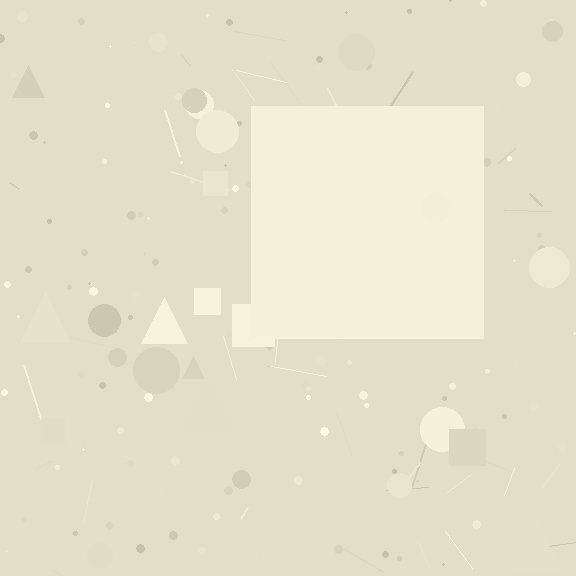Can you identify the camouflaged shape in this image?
The camouflaged shape is a square.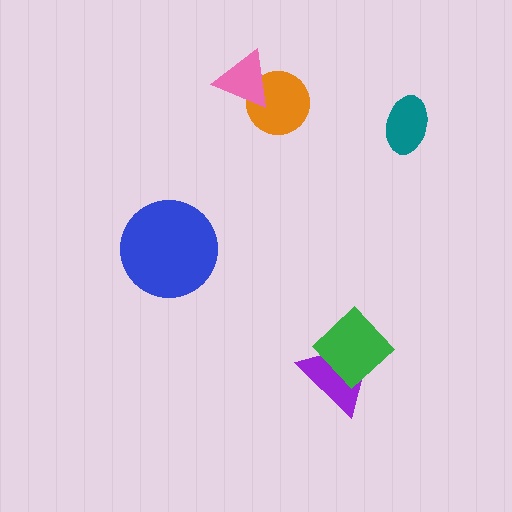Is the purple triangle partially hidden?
Yes, it is partially covered by another shape.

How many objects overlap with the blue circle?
0 objects overlap with the blue circle.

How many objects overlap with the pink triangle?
1 object overlaps with the pink triangle.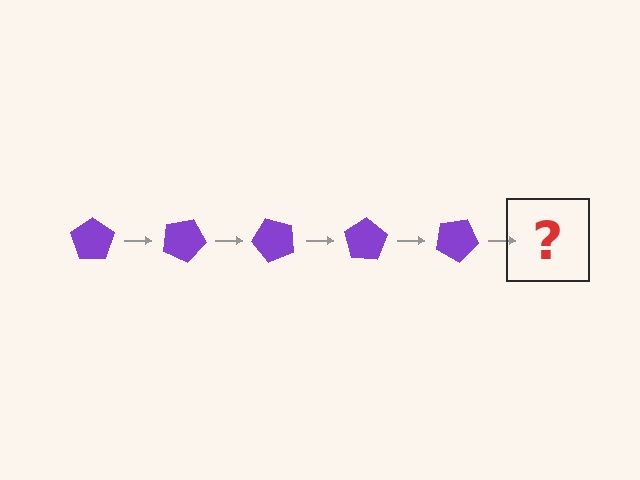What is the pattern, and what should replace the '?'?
The pattern is that the pentagon rotates 25 degrees each step. The '?' should be a purple pentagon rotated 125 degrees.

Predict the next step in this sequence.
The next step is a purple pentagon rotated 125 degrees.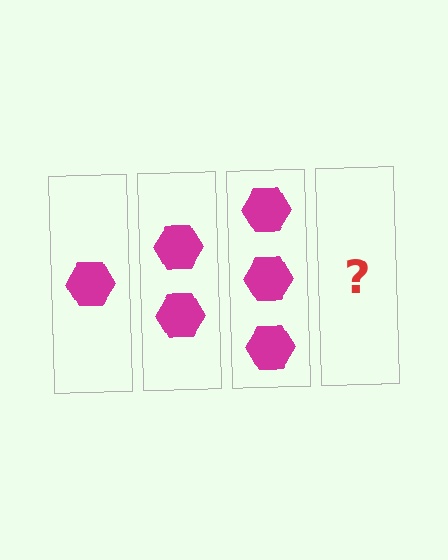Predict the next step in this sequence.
The next step is 4 hexagons.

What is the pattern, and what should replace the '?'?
The pattern is that each step adds one more hexagon. The '?' should be 4 hexagons.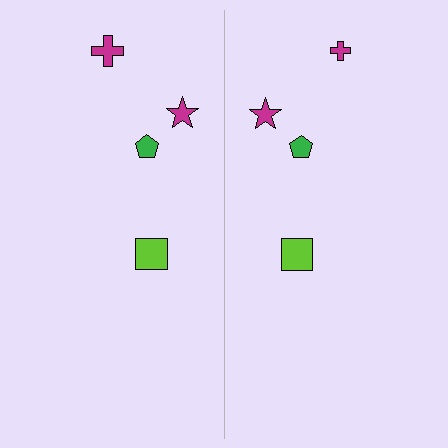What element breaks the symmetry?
The magenta cross on the right side has a different size than its mirror counterpart.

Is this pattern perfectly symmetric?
No, the pattern is not perfectly symmetric. The magenta cross on the right side has a different size than its mirror counterpart.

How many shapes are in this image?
There are 8 shapes in this image.